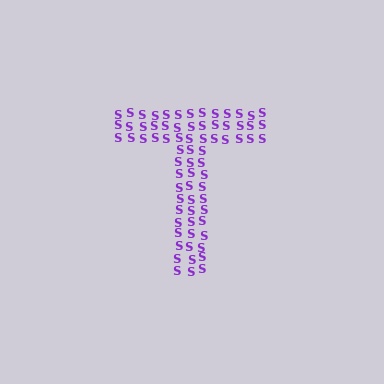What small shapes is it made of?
It is made of small letter S's.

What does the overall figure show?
The overall figure shows the letter T.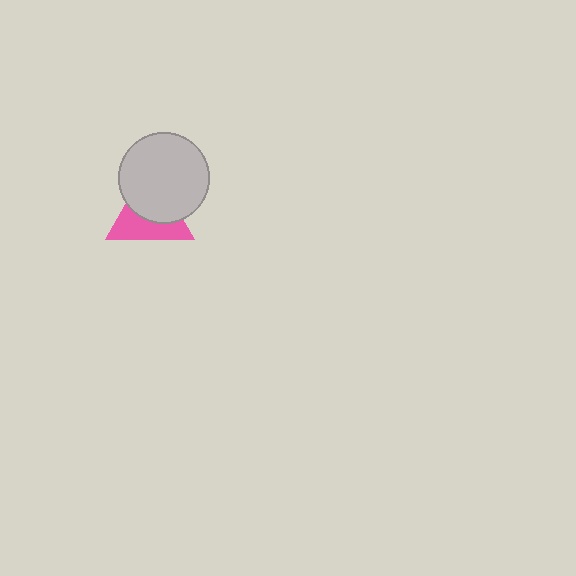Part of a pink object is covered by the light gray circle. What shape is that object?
It is a triangle.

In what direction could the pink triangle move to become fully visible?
The pink triangle could move toward the lower-left. That would shift it out from behind the light gray circle entirely.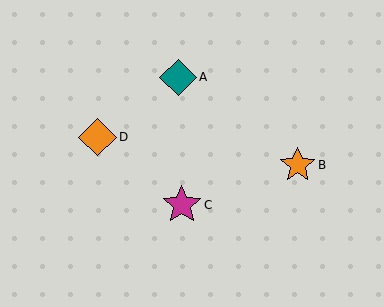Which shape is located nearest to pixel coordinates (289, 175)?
The orange star (labeled B) at (298, 165) is nearest to that location.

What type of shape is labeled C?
Shape C is a magenta star.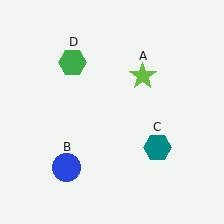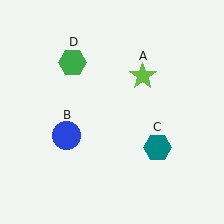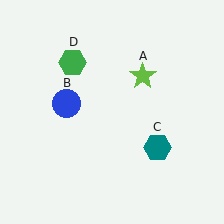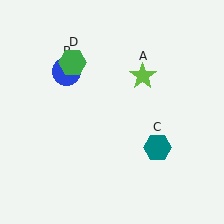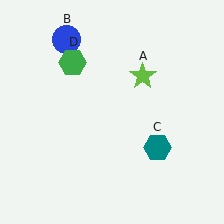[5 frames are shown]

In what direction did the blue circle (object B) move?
The blue circle (object B) moved up.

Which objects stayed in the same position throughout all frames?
Lime star (object A) and teal hexagon (object C) and green hexagon (object D) remained stationary.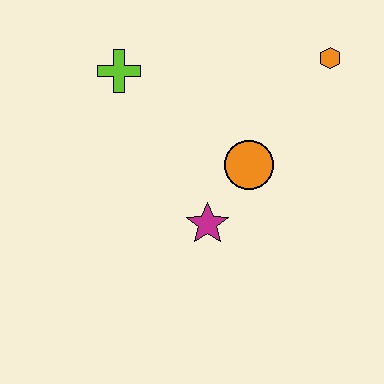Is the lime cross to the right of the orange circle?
No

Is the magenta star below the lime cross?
Yes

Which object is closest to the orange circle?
The magenta star is closest to the orange circle.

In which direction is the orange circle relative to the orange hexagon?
The orange circle is below the orange hexagon.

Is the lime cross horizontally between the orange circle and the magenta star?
No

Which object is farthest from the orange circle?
The lime cross is farthest from the orange circle.